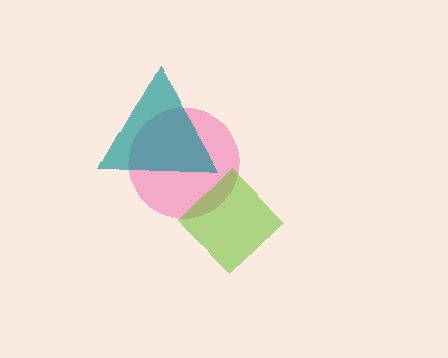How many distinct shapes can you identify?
There are 3 distinct shapes: a pink circle, a lime diamond, a teal triangle.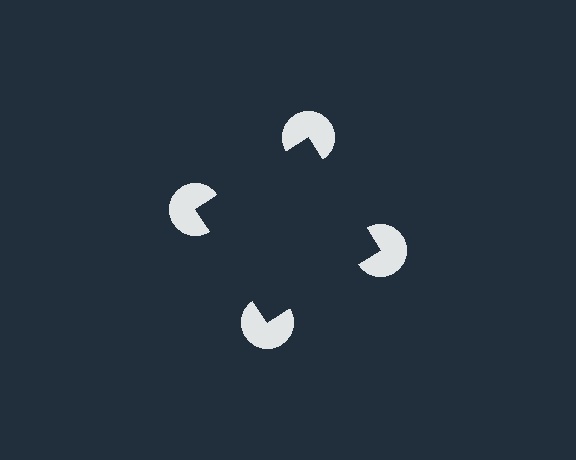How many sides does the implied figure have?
4 sides.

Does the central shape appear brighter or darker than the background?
It typically appears slightly darker than the background, even though no actual brightness change is drawn.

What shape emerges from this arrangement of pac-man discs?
An illusory square — its edges are inferred from the aligned wedge cuts in the pac-man discs, not physically drawn.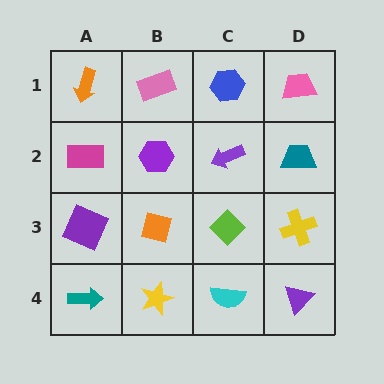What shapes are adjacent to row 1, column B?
A purple hexagon (row 2, column B), an orange arrow (row 1, column A), a blue hexagon (row 1, column C).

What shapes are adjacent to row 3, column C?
A purple arrow (row 2, column C), a cyan semicircle (row 4, column C), an orange square (row 3, column B), a yellow cross (row 3, column D).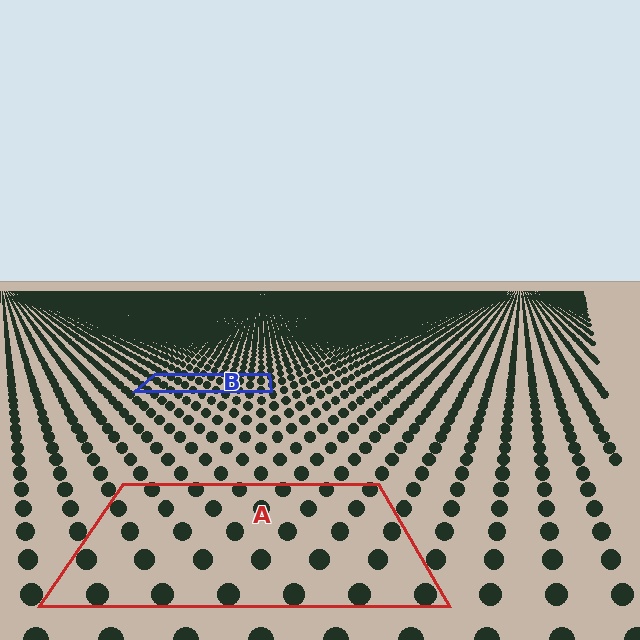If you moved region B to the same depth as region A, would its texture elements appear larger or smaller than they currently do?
They would appear larger. At a closer depth, the same texture elements are projected at a bigger on-screen size.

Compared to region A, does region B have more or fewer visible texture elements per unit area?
Region B has more texture elements per unit area — they are packed more densely because it is farther away.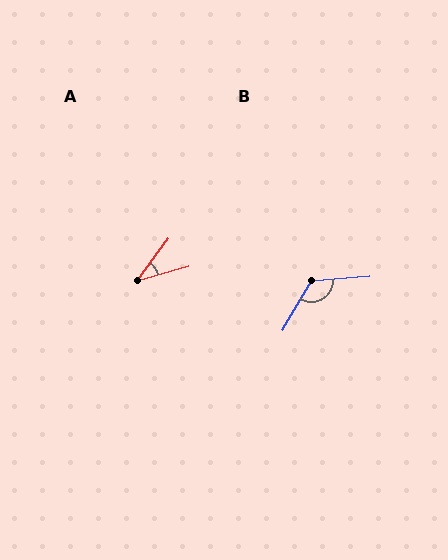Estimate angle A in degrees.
Approximately 38 degrees.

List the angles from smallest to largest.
A (38°), B (125°).